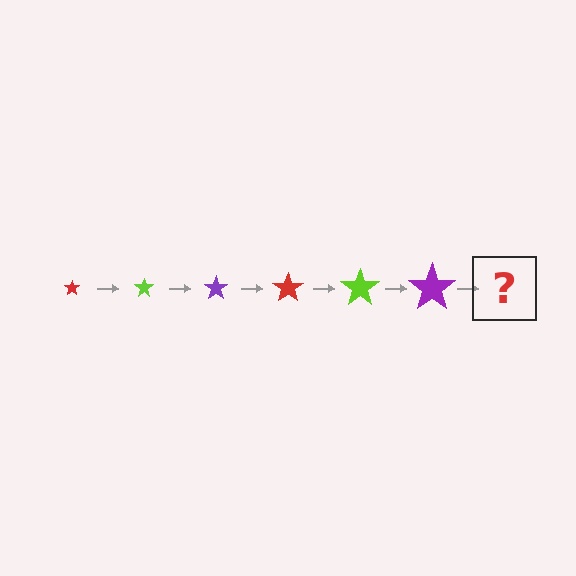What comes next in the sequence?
The next element should be a red star, larger than the previous one.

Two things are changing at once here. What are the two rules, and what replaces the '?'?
The two rules are that the star grows larger each step and the color cycles through red, lime, and purple. The '?' should be a red star, larger than the previous one.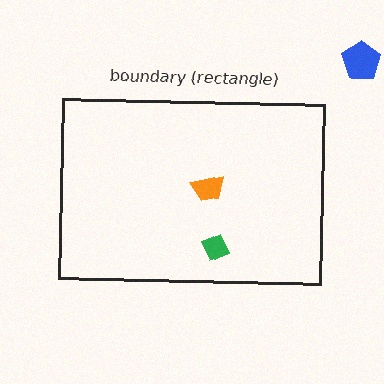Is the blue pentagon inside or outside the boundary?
Outside.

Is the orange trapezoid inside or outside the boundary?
Inside.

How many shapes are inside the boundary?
2 inside, 1 outside.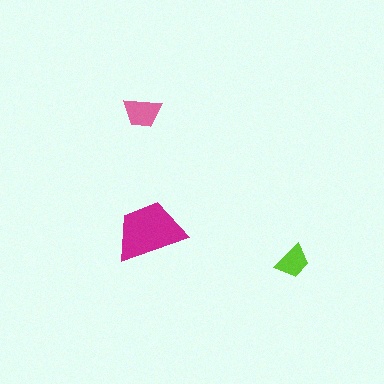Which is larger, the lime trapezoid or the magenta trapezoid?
The magenta one.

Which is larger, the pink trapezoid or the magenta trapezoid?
The magenta one.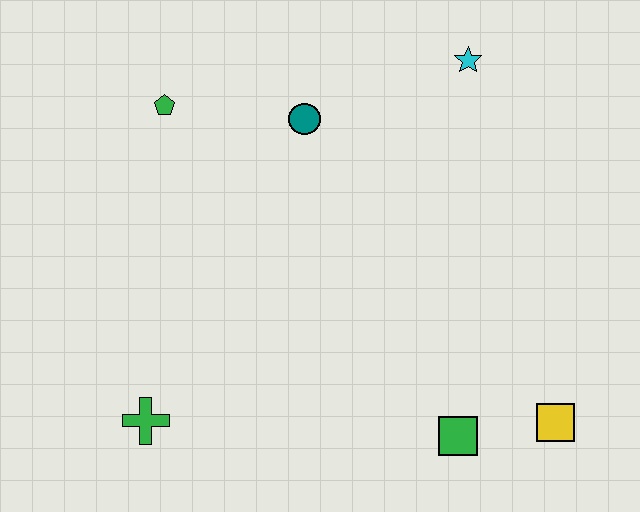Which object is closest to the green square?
The yellow square is closest to the green square.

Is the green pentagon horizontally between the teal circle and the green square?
No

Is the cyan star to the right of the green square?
Yes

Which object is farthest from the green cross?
The cyan star is farthest from the green cross.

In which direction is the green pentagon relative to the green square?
The green pentagon is above the green square.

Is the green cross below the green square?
No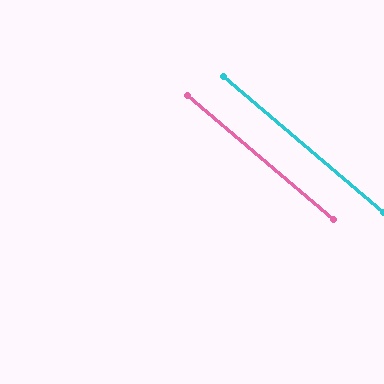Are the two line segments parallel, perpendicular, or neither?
Parallel — their directions differ by only 0.2°.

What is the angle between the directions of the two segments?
Approximately 0 degrees.